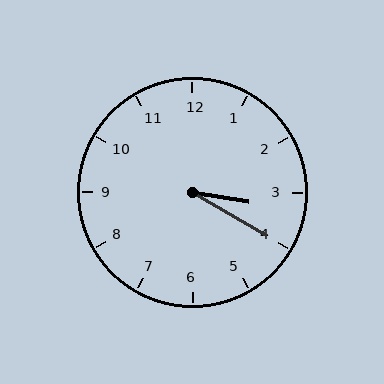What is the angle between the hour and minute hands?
Approximately 20 degrees.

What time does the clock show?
3:20.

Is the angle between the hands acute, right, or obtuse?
It is acute.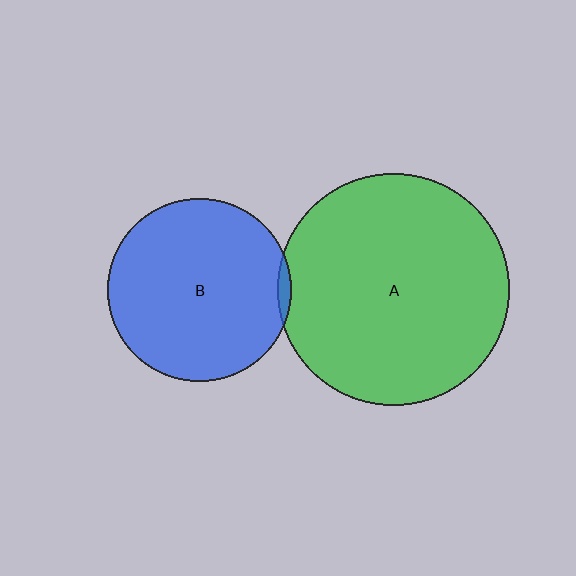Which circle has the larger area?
Circle A (green).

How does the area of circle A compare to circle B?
Approximately 1.6 times.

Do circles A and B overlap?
Yes.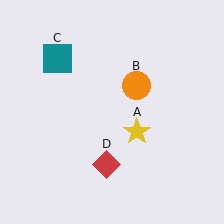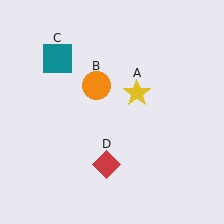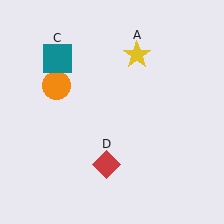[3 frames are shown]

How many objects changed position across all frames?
2 objects changed position: yellow star (object A), orange circle (object B).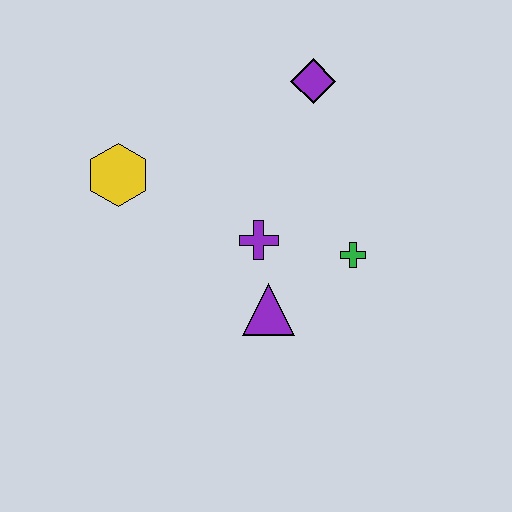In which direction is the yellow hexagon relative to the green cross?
The yellow hexagon is to the left of the green cross.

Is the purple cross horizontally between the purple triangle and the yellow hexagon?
Yes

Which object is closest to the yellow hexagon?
The purple cross is closest to the yellow hexagon.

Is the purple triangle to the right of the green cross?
No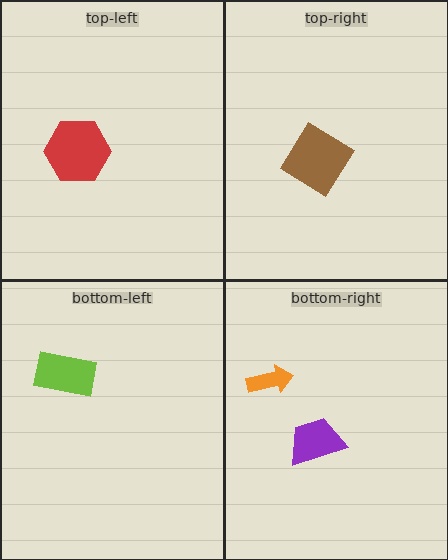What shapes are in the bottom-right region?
The orange arrow, the purple trapezoid.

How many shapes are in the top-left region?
1.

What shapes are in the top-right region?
The brown diamond.